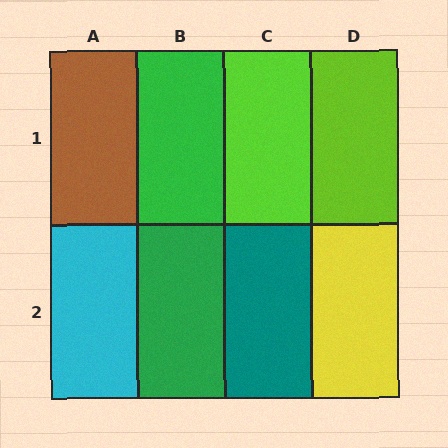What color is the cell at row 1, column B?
Green.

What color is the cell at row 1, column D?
Lime.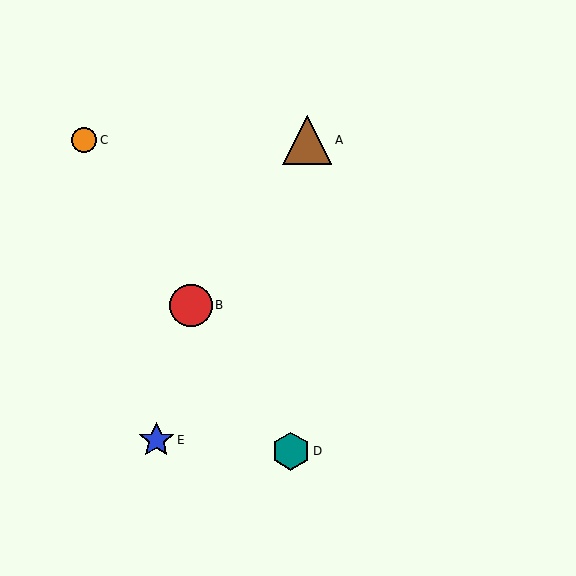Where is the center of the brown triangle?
The center of the brown triangle is at (307, 140).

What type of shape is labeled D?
Shape D is a teal hexagon.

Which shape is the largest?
The brown triangle (labeled A) is the largest.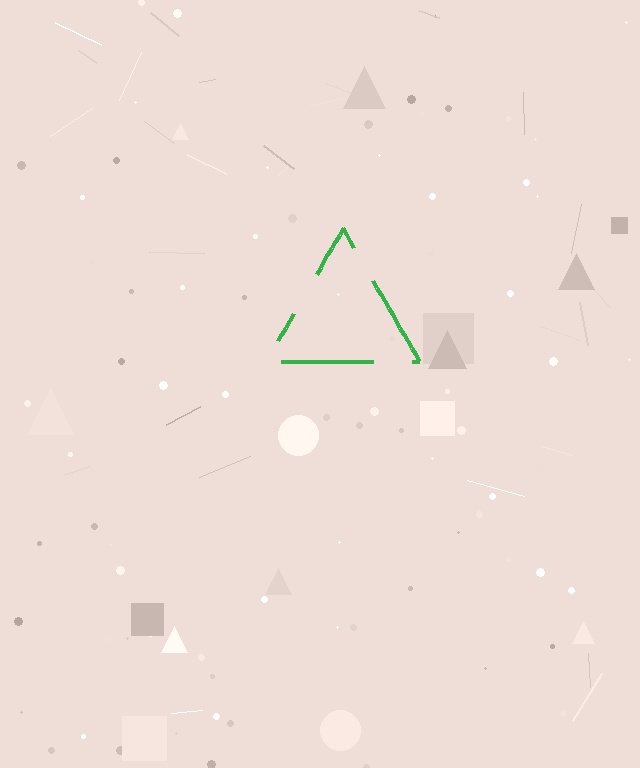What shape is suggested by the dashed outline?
The dashed outline suggests a triangle.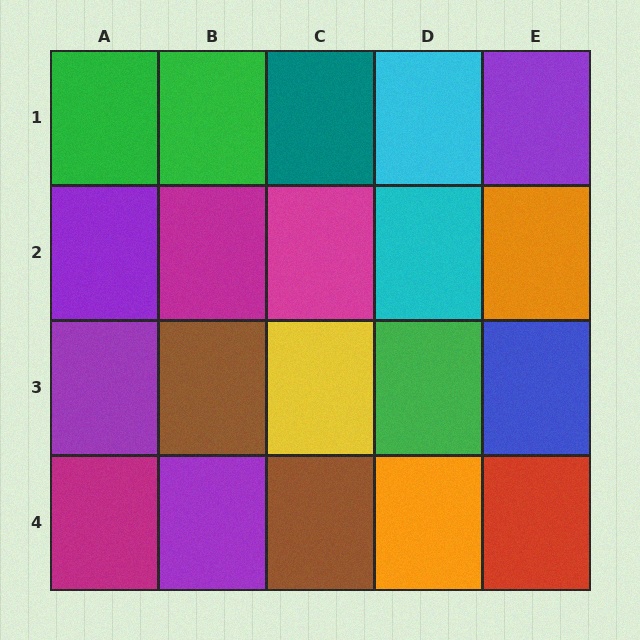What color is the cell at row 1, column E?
Purple.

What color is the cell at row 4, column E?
Red.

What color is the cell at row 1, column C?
Teal.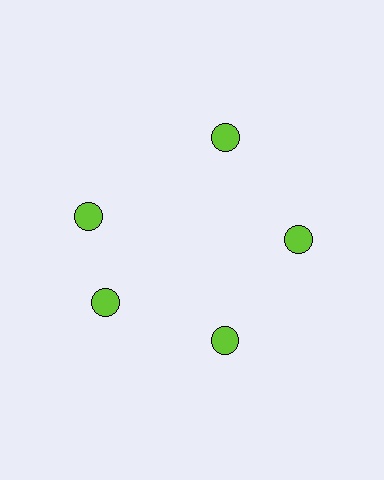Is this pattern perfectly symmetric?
No. The 5 lime circles are arranged in a ring, but one element near the 10 o'clock position is rotated out of alignment along the ring, breaking the 5-fold rotational symmetry.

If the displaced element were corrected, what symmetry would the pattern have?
It would have 5-fold rotational symmetry — the pattern would map onto itself every 72 degrees.